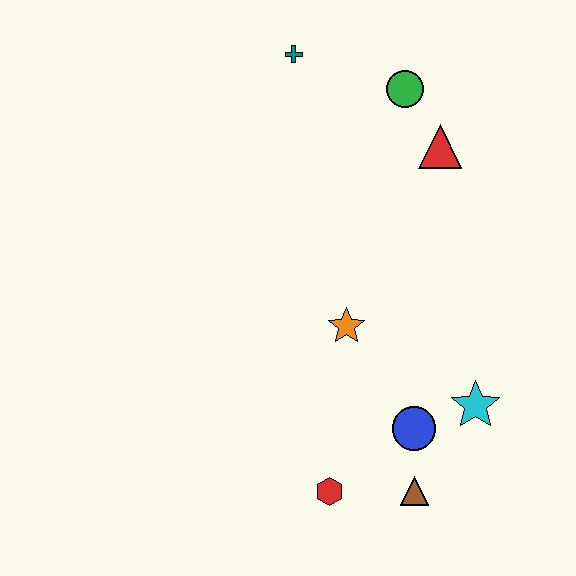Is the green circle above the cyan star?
Yes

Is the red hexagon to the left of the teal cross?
No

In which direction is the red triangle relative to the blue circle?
The red triangle is above the blue circle.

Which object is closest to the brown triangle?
The blue circle is closest to the brown triangle.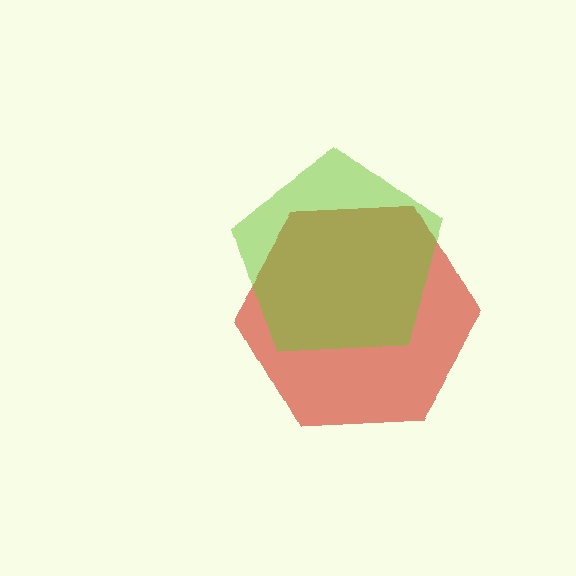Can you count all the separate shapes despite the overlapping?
Yes, there are 2 separate shapes.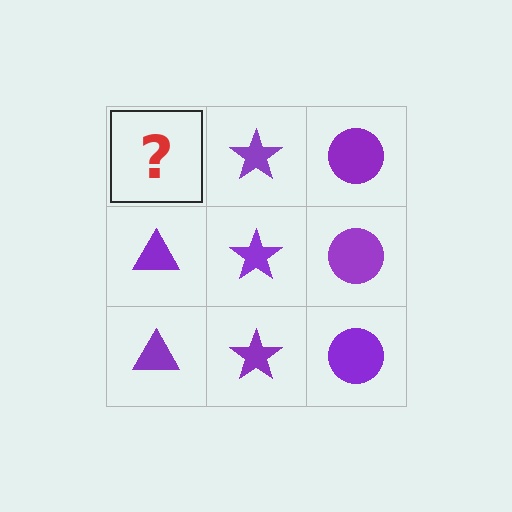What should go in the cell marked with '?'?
The missing cell should contain a purple triangle.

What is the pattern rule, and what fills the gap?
The rule is that each column has a consistent shape. The gap should be filled with a purple triangle.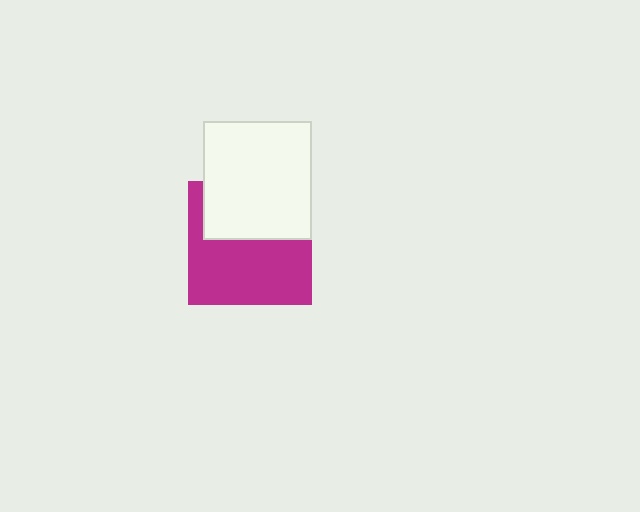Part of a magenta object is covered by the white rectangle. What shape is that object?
It is a square.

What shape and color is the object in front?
The object in front is a white rectangle.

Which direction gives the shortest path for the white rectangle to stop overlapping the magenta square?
Moving up gives the shortest separation.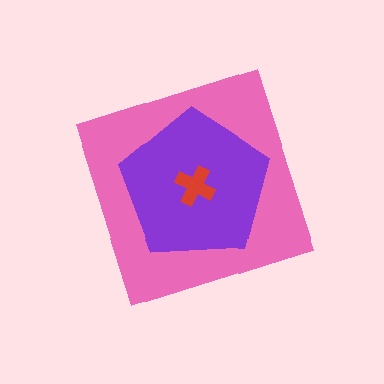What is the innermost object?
The red cross.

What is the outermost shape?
The pink diamond.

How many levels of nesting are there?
3.